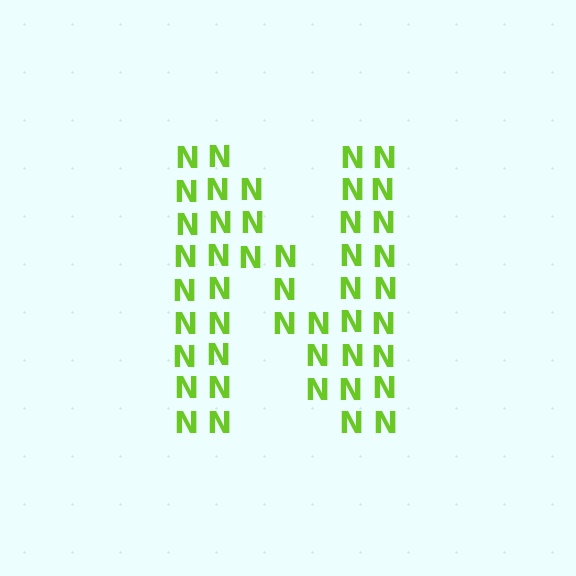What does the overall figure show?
The overall figure shows the letter N.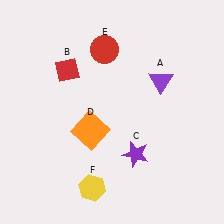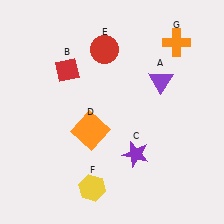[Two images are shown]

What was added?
An orange cross (G) was added in Image 2.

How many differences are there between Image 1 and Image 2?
There is 1 difference between the two images.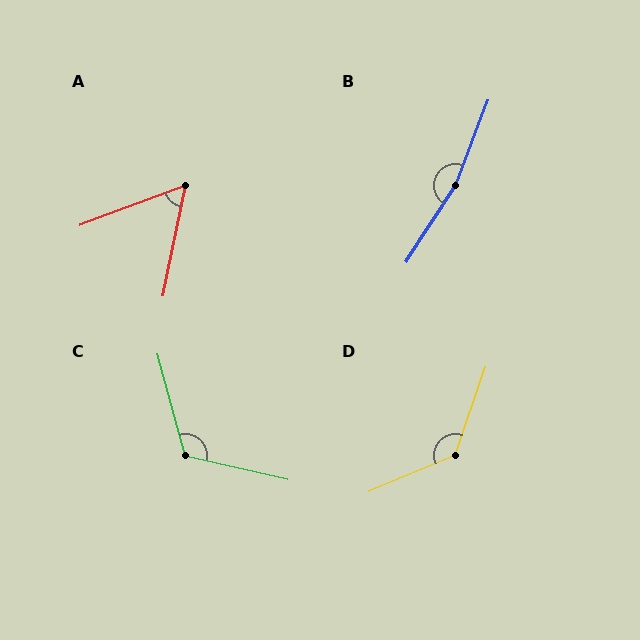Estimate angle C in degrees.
Approximately 118 degrees.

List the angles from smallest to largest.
A (58°), C (118°), D (132°), B (168°).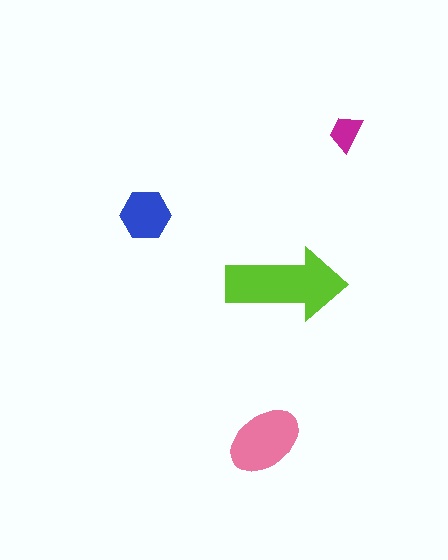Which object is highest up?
The magenta trapezoid is topmost.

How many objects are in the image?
There are 4 objects in the image.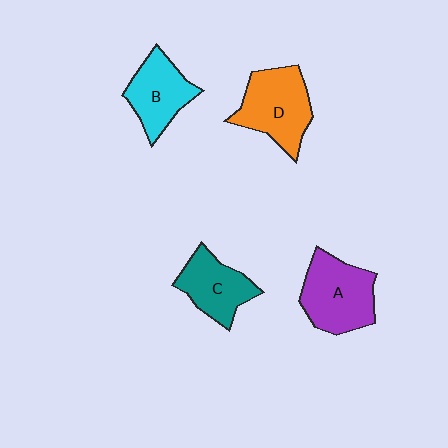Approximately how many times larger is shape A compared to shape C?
Approximately 1.3 times.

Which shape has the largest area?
Shape A (purple).